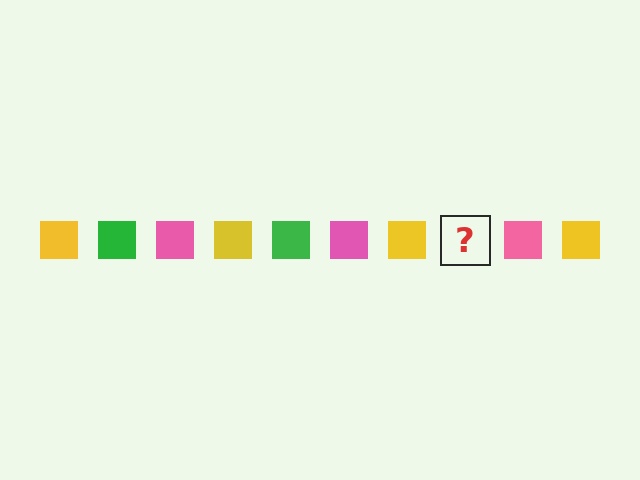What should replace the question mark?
The question mark should be replaced with a green square.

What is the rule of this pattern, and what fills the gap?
The rule is that the pattern cycles through yellow, green, pink squares. The gap should be filled with a green square.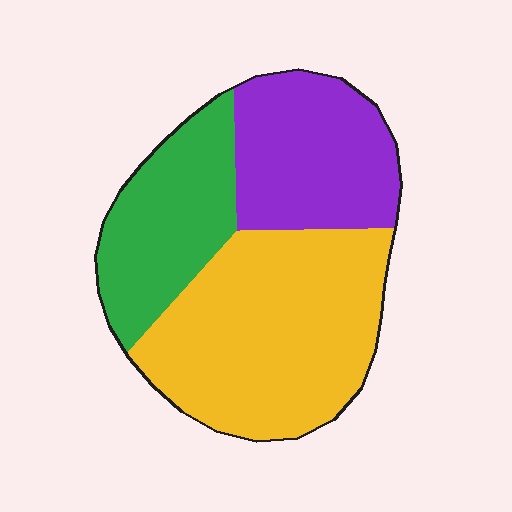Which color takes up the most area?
Yellow, at roughly 45%.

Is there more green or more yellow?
Yellow.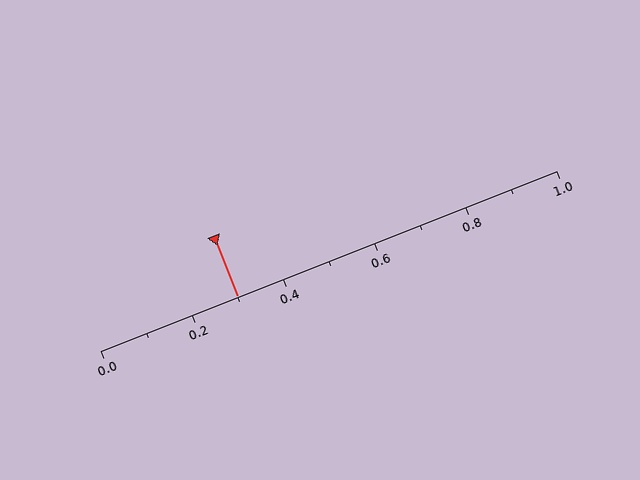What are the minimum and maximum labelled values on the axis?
The axis runs from 0.0 to 1.0.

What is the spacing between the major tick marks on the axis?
The major ticks are spaced 0.2 apart.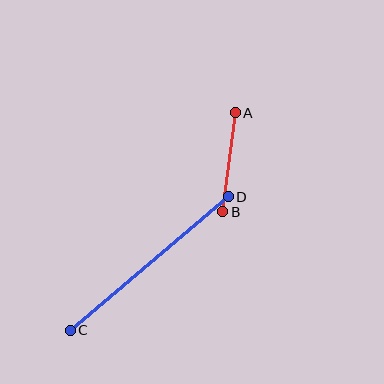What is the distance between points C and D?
The distance is approximately 207 pixels.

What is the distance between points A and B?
The distance is approximately 100 pixels.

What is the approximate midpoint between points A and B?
The midpoint is at approximately (229, 162) pixels.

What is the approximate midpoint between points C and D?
The midpoint is at approximately (149, 264) pixels.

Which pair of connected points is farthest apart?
Points C and D are farthest apart.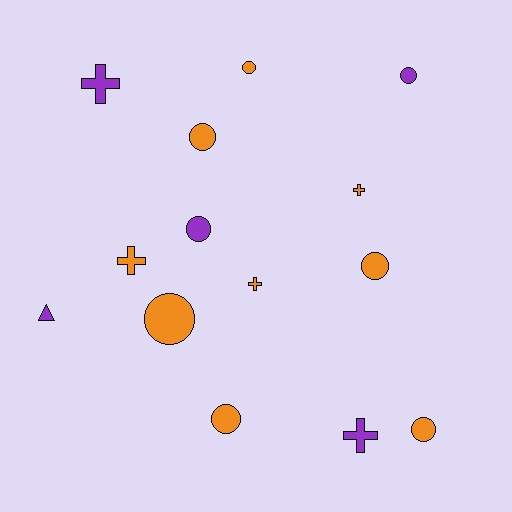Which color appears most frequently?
Orange, with 9 objects.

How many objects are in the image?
There are 14 objects.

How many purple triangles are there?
There is 1 purple triangle.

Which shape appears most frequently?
Circle, with 8 objects.